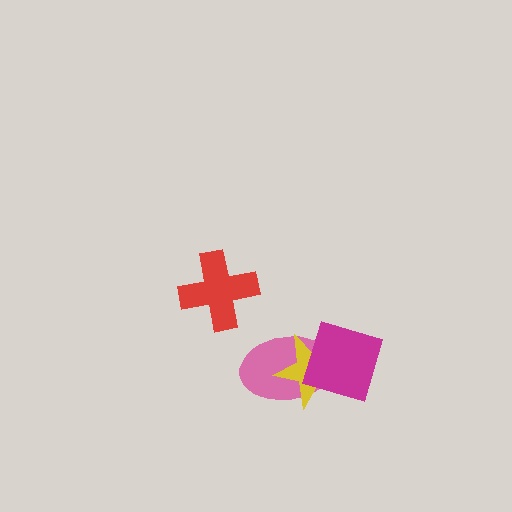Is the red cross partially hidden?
No, no other shape covers it.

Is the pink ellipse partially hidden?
Yes, it is partially covered by another shape.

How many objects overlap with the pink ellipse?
2 objects overlap with the pink ellipse.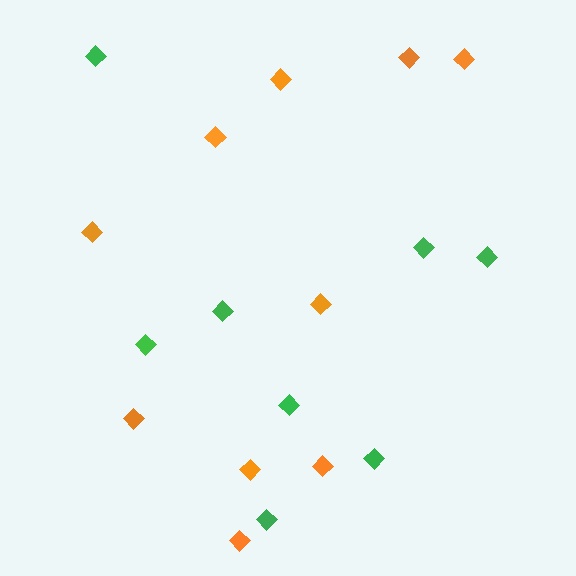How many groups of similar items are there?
There are 2 groups: one group of orange diamonds (10) and one group of green diamonds (8).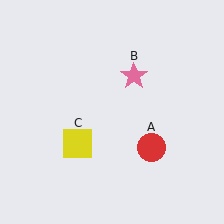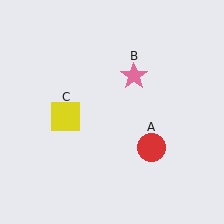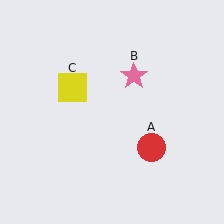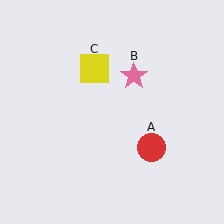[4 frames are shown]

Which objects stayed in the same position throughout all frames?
Red circle (object A) and pink star (object B) remained stationary.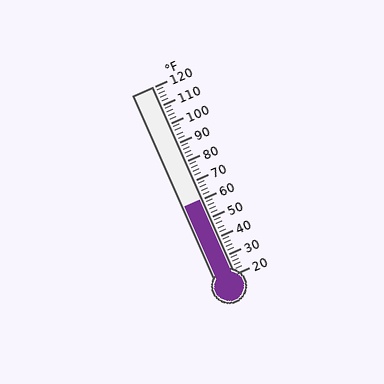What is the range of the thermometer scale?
The thermometer scale ranges from 20°F to 120°F.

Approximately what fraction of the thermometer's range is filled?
The thermometer is filled to approximately 40% of its range.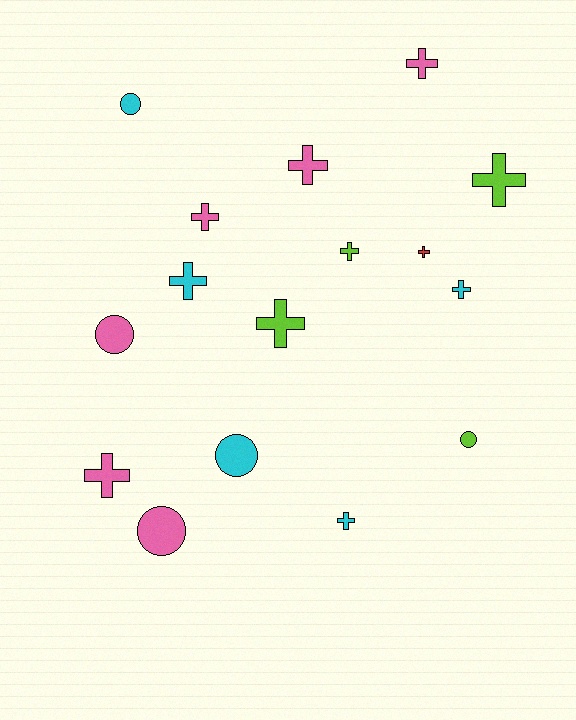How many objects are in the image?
There are 16 objects.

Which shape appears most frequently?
Cross, with 11 objects.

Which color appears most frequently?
Pink, with 6 objects.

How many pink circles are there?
There are 2 pink circles.